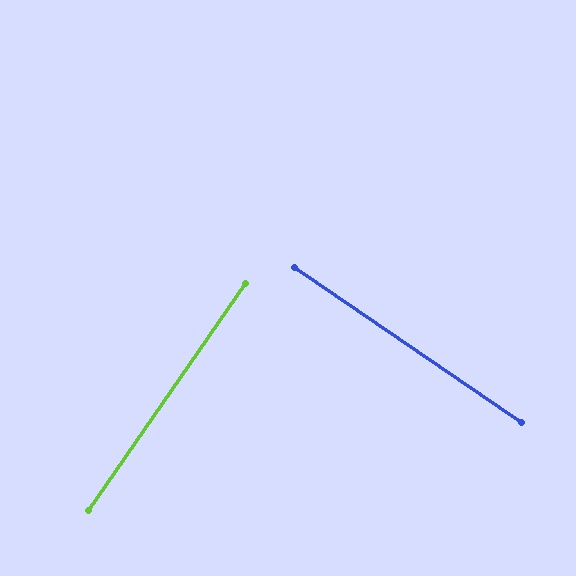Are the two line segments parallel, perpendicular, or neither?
Perpendicular — they meet at approximately 90°.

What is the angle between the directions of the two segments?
Approximately 90 degrees.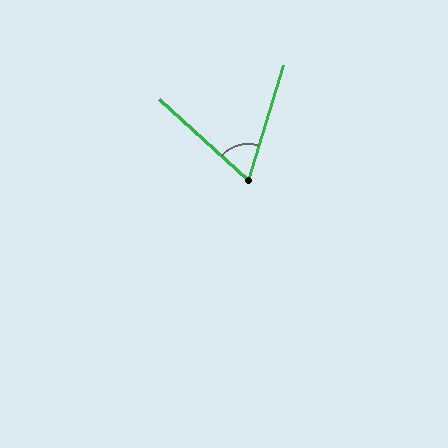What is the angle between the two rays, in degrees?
Approximately 65 degrees.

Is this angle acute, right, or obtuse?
It is acute.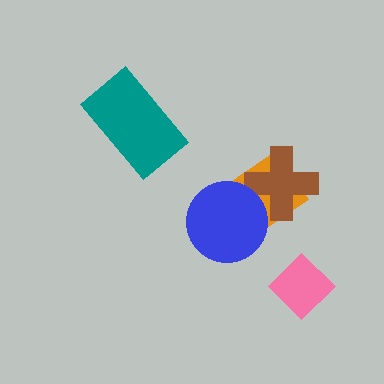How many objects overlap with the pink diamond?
0 objects overlap with the pink diamond.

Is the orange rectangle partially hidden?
Yes, it is partially covered by another shape.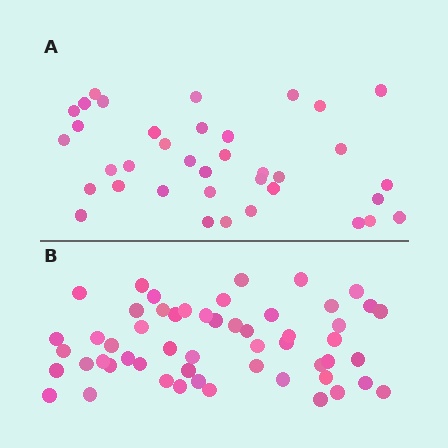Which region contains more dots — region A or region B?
Region B (the bottom region) has more dots.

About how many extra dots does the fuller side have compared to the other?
Region B has approximately 15 more dots than region A.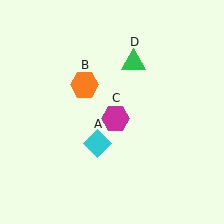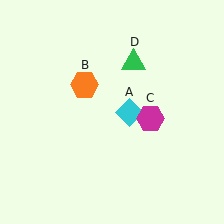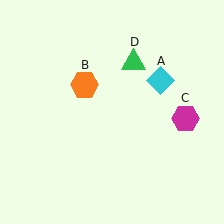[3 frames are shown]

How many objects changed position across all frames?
2 objects changed position: cyan diamond (object A), magenta hexagon (object C).